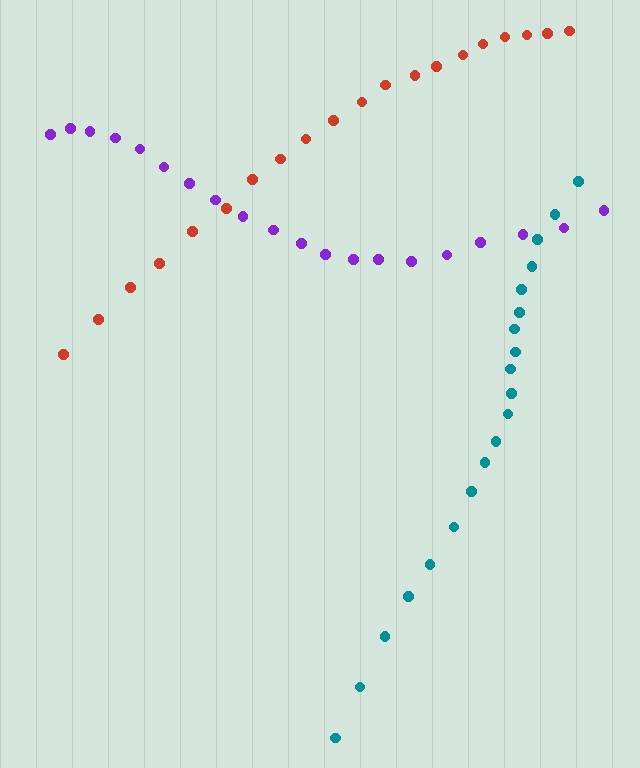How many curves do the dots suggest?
There are 3 distinct paths.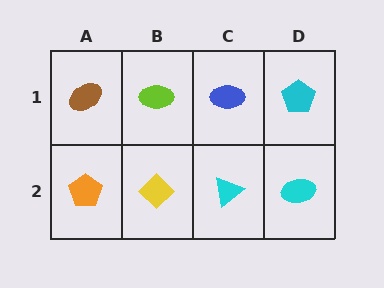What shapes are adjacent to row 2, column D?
A cyan pentagon (row 1, column D), a cyan triangle (row 2, column C).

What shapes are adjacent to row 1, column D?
A cyan ellipse (row 2, column D), a blue ellipse (row 1, column C).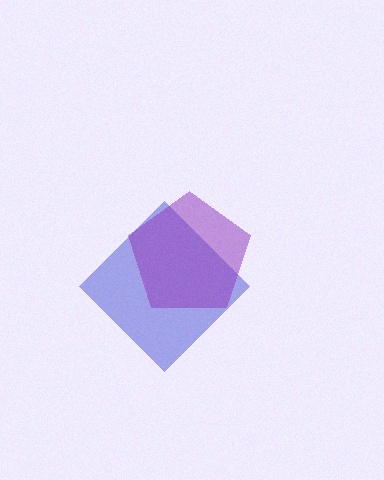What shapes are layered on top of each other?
The layered shapes are: a blue diamond, a purple pentagon.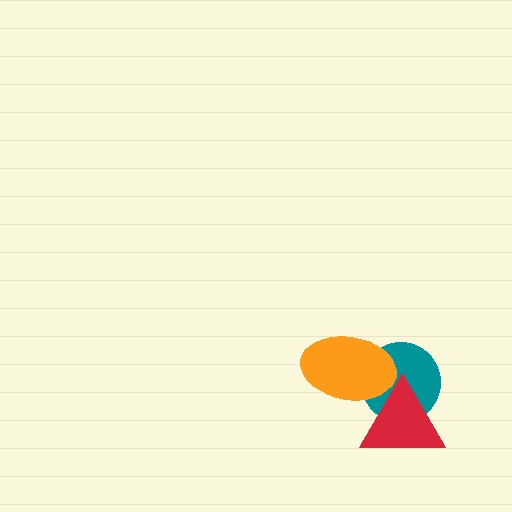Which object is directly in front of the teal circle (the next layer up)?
The red triangle is directly in front of the teal circle.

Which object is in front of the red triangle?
The orange ellipse is in front of the red triangle.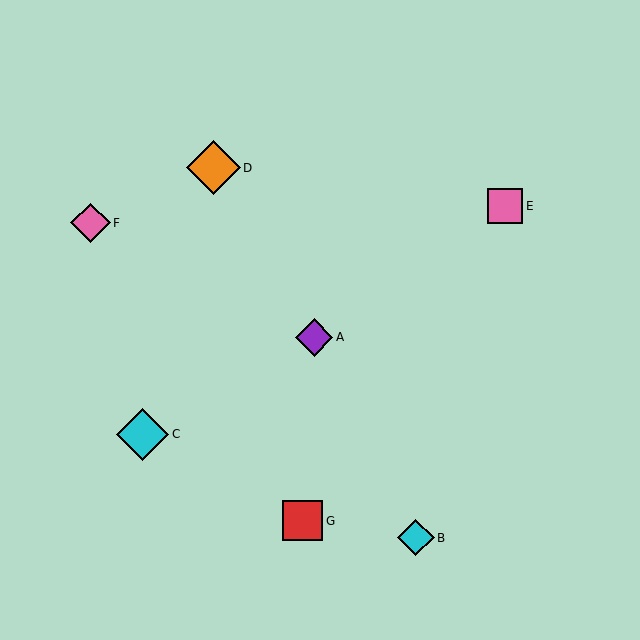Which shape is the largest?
The orange diamond (labeled D) is the largest.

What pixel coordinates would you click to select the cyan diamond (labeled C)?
Click at (143, 434) to select the cyan diamond C.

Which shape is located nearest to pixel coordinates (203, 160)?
The orange diamond (labeled D) at (213, 168) is nearest to that location.